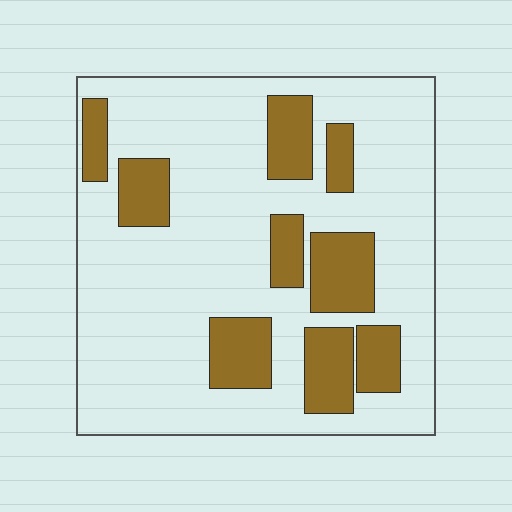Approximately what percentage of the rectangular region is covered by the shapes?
Approximately 25%.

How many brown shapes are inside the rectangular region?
9.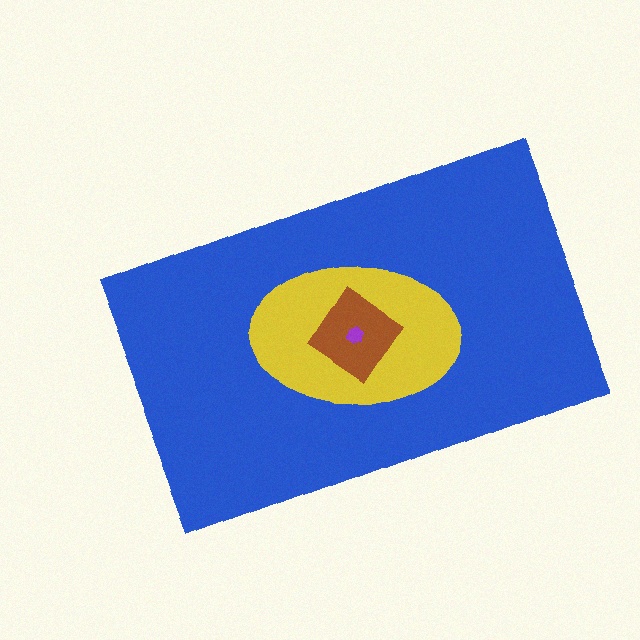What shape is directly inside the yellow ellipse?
The brown diamond.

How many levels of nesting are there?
4.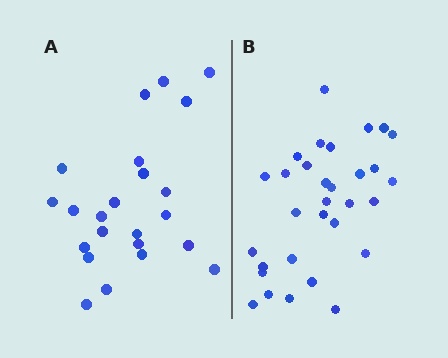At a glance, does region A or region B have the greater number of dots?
Region B (the right region) has more dots.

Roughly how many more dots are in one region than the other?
Region B has roughly 8 or so more dots than region A.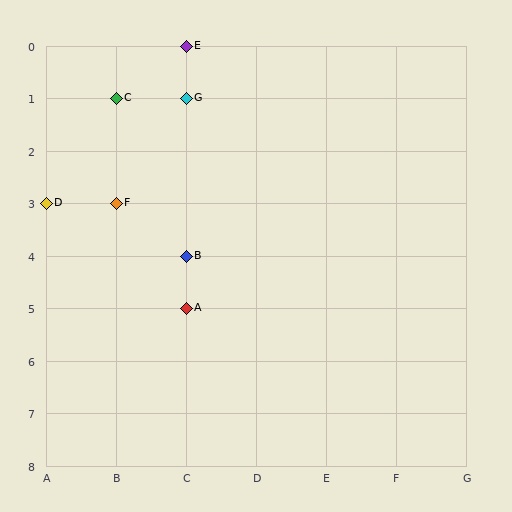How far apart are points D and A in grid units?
Points D and A are 2 columns and 2 rows apart (about 2.8 grid units diagonally).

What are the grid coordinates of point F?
Point F is at grid coordinates (B, 3).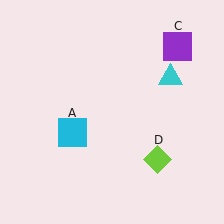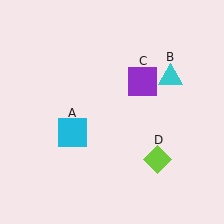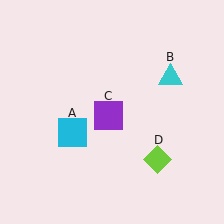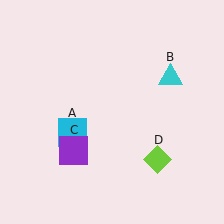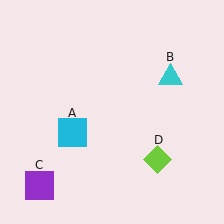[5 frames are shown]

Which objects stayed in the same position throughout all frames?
Cyan square (object A) and cyan triangle (object B) and lime diamond (object D) remained stationary.